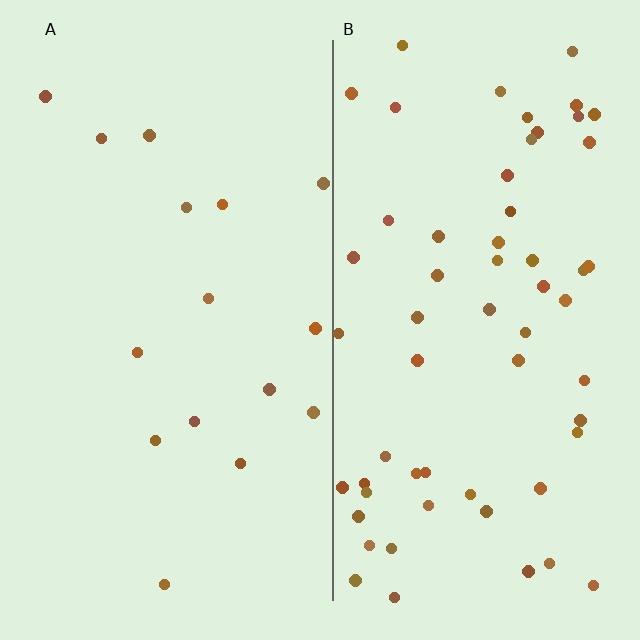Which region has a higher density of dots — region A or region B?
B (the right).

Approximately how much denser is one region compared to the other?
Approximately 3.8× — region B over region A.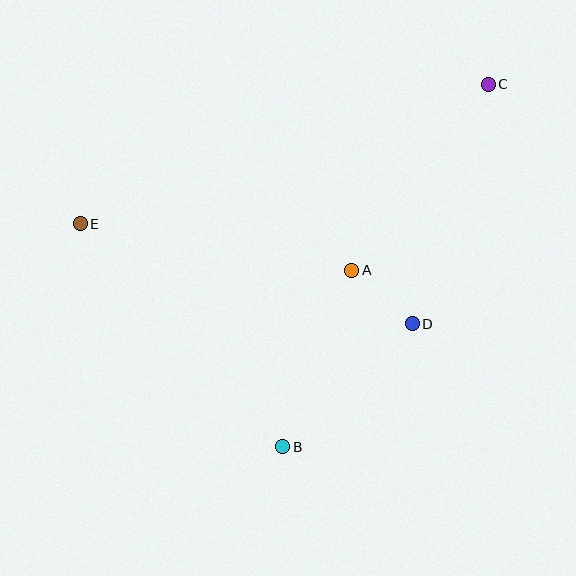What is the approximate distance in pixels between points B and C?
The distance between B and C is approximately 417 pixels.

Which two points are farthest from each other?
Points C and E are farthest from each other.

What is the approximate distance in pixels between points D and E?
The distance between D and E is approximately 347 pixels.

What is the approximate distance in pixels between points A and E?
The distance between A and E is approximately 275 pixels.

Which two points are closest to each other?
Points A and D are closest to each other.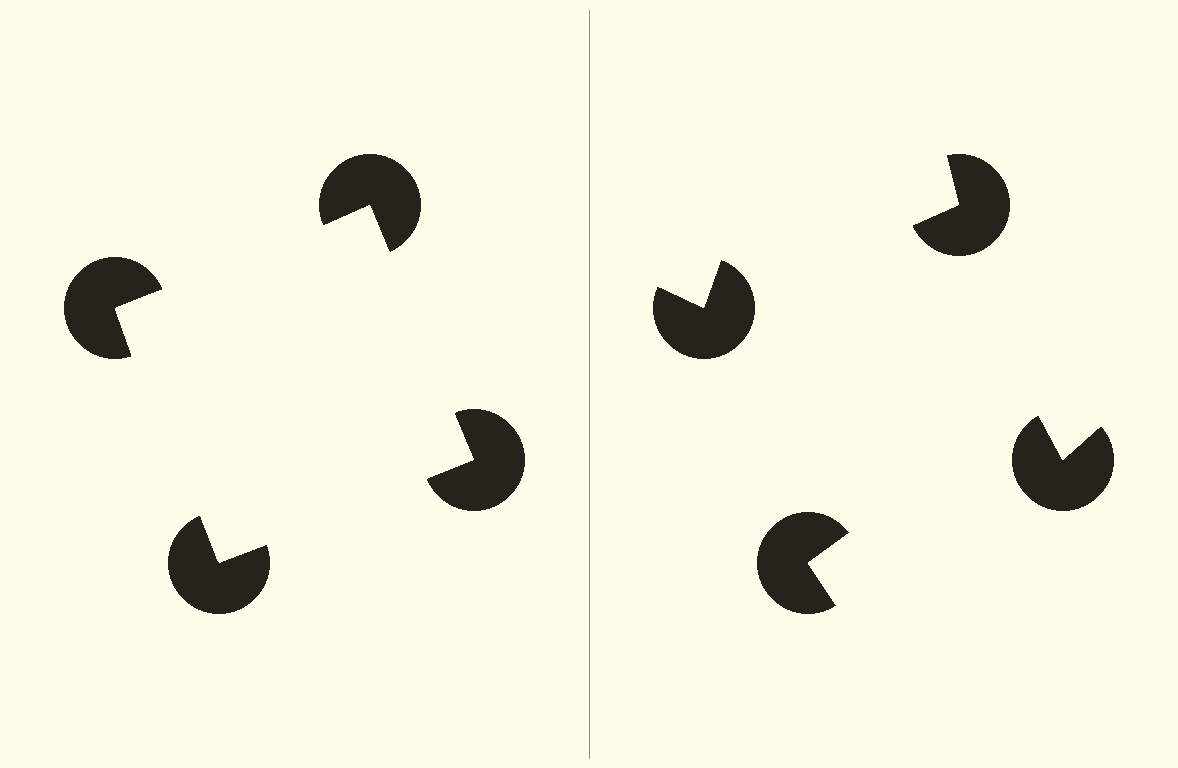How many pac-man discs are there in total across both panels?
8 — 4 on each side.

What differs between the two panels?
The pac-man discs are positioned identically on both sides; only the wedge orientations differ. On the left they align to a square; on the right they are misaligned.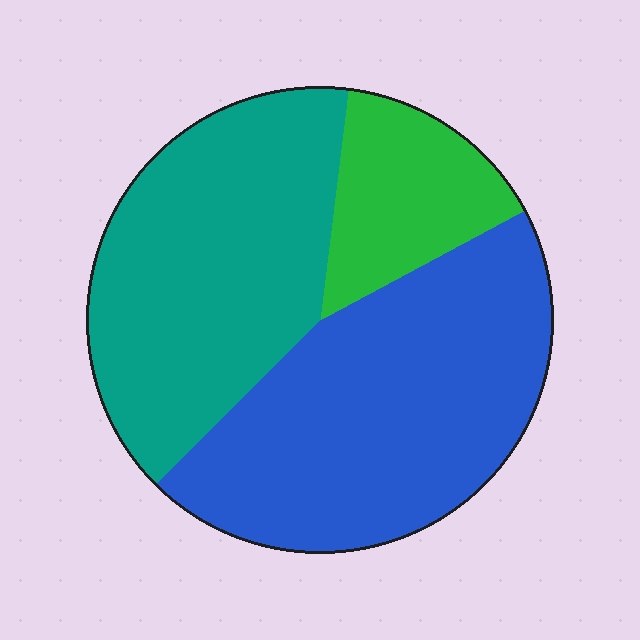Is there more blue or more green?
Blue.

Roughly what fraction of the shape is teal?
Teal takes up about two fifths (2/5) of the shape.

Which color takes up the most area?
Blue, at roughly 45%.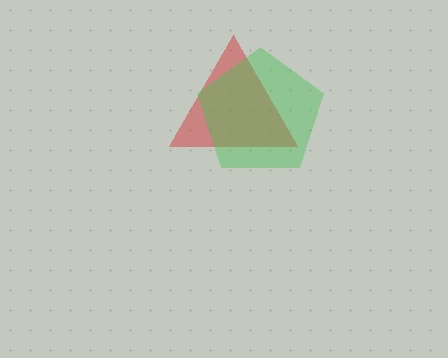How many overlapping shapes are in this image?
There are 2 overlapping shapes in the image.